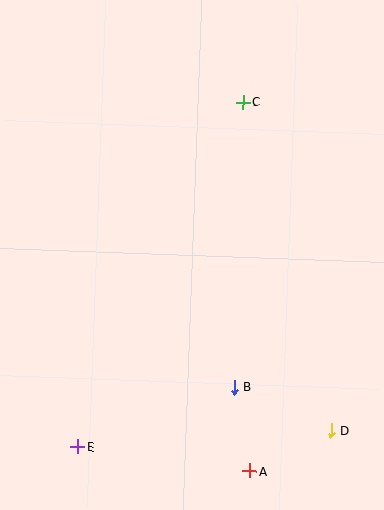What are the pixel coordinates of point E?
Point E is at (78, 447).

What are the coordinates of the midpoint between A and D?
The midpoint between A and D is at (290, 451).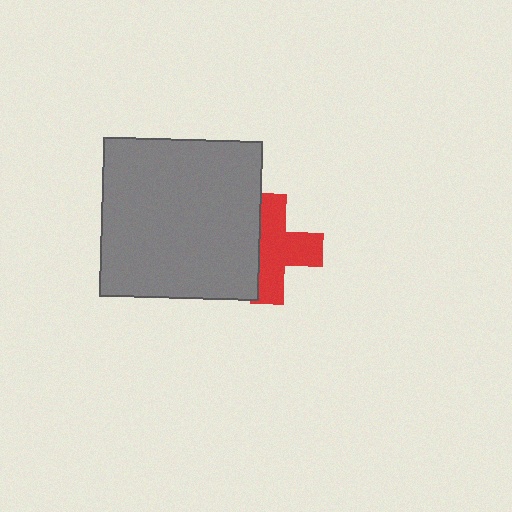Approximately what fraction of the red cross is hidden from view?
Roughly 34% of the red cross is hidden behind the gray square.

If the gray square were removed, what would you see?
You would see the complete red cross.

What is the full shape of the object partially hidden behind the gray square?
The partially hidden object is a red cross.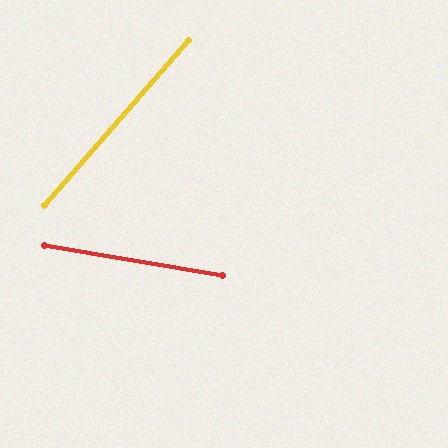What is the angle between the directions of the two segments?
Approximately 58 degrees.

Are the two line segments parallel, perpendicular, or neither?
Neither parallel nor perpendicular — they differ by about 58°.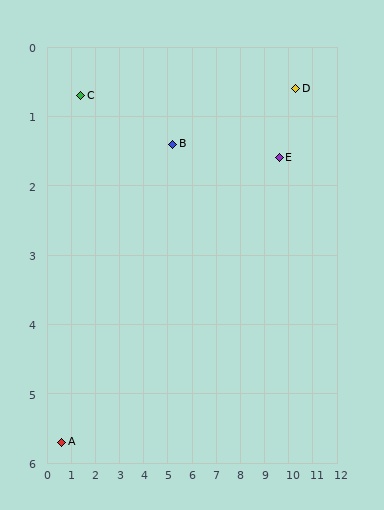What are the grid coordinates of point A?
Point A is at approximately (0.6, 5.7).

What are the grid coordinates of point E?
Point E is at approximately (9.6, 1.6).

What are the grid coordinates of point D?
Point D is at approximately (10.3, 0.6).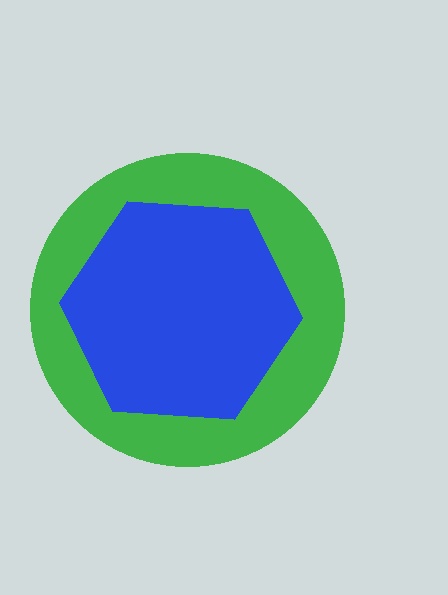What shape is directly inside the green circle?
The blue hexagon.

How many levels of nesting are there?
2.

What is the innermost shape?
The blue hexagon.